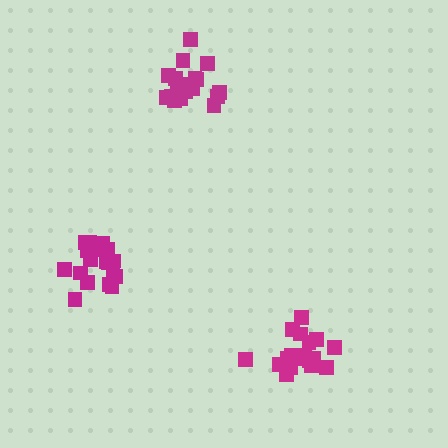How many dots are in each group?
Group 1: 20 dots, Group 2: 19 dots, Group 3: 18 dots (57 total).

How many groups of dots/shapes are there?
There are 3 groups.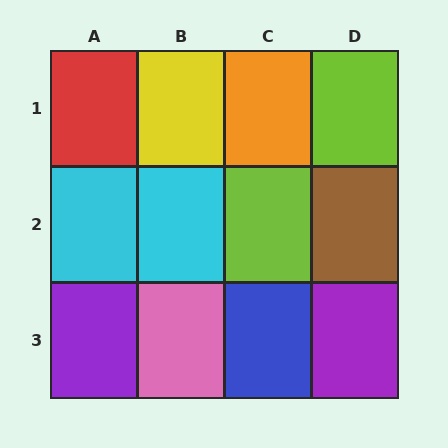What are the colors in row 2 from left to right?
Cyan, cyan, lime, brown.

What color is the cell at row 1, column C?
Orange.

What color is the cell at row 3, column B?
Pink.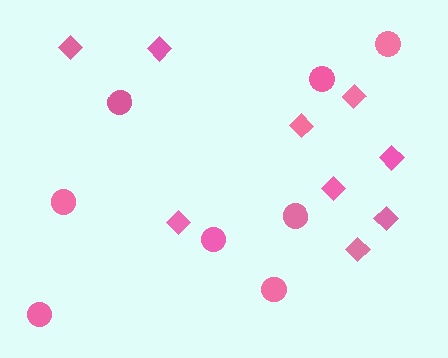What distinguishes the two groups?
There are 2 groups: one group of diamonds (9) and one group of circles (8).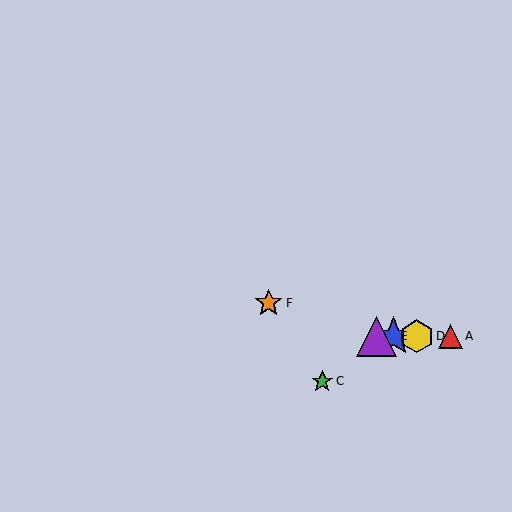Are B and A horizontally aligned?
Yes, both are at y≈336.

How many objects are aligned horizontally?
4 objects (A, B, D, E) are aligned horizontally.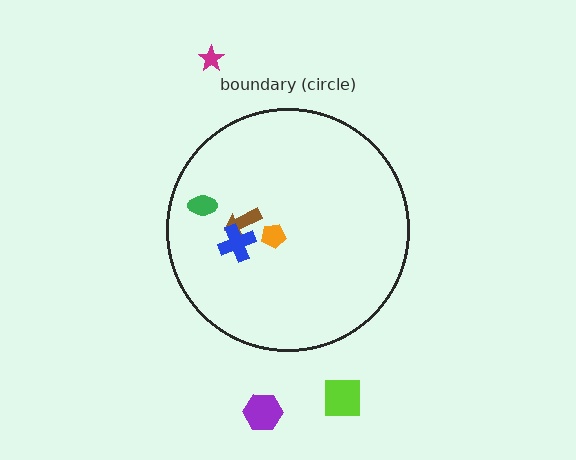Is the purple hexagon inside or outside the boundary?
Outside.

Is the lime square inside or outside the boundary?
Outside.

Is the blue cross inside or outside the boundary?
Inside.